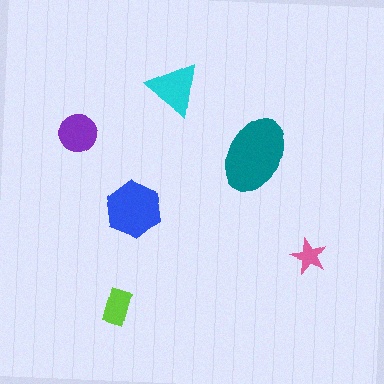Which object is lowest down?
The lime rectangle is bottommost.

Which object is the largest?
The teal ellipse.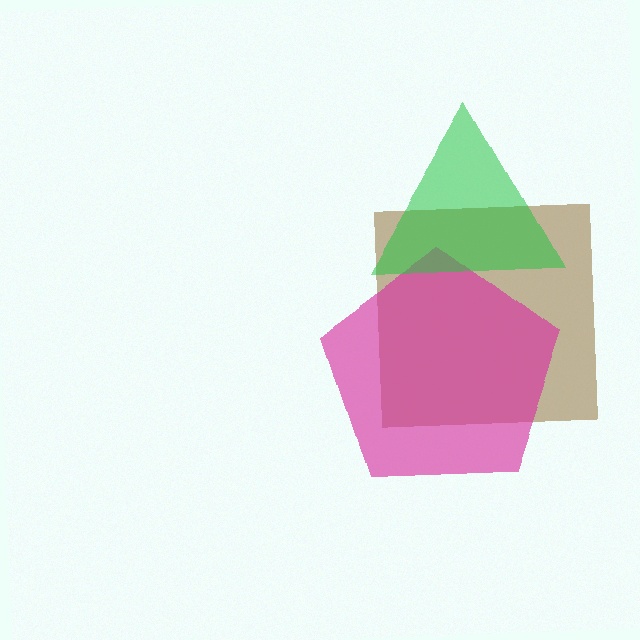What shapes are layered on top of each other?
The layered shapes are: a brown square, a magenta pentagon, a green triangle.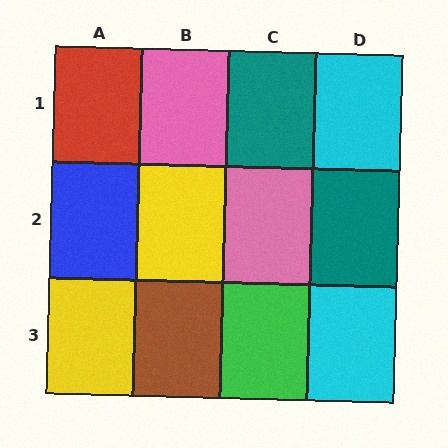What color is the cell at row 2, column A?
Blue.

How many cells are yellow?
2 cells are yellow.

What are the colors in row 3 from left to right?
Yellow, brown, green, cyan.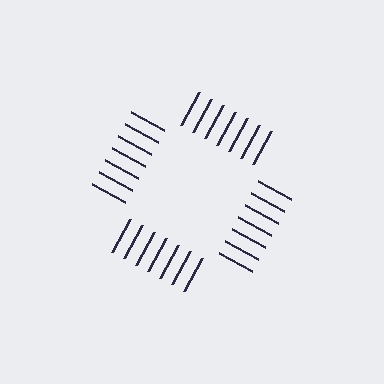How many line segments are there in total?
28 — 7 along each of the 4 edges.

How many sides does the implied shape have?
4 sides — the line-ends trace a square.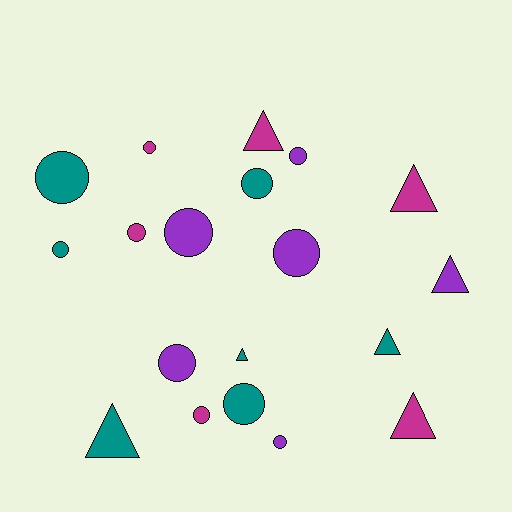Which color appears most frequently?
Teal, with 7 objects.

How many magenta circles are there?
There are 3 magenta circles.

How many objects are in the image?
There are 19 objects.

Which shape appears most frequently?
Circle, with 12 objects.